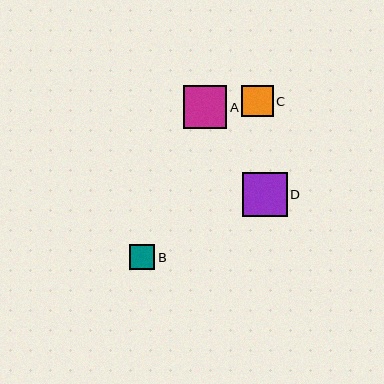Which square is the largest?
Square D is the largest with a size of approximately 45 pixels.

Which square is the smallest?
Square B is the smallest with a size of approximately 26 pixels.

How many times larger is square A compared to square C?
Square A is approximately 1.4 times the size of square C.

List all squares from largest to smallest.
From largest to smallest: D, A, C, B.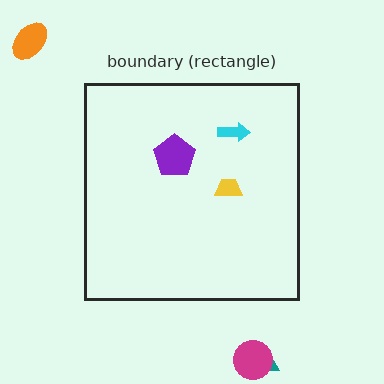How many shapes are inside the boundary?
3 inside, 3 outside.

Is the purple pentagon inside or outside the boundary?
Inside.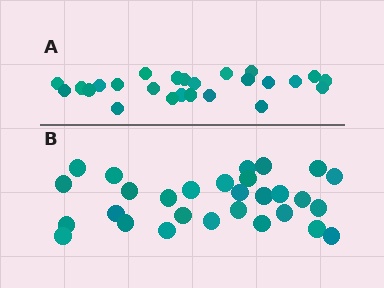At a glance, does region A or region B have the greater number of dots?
Region B (the bottom region) has more dots.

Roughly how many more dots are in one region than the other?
Region B has about 4 more dots than region A.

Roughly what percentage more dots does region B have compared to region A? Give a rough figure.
About 15% more.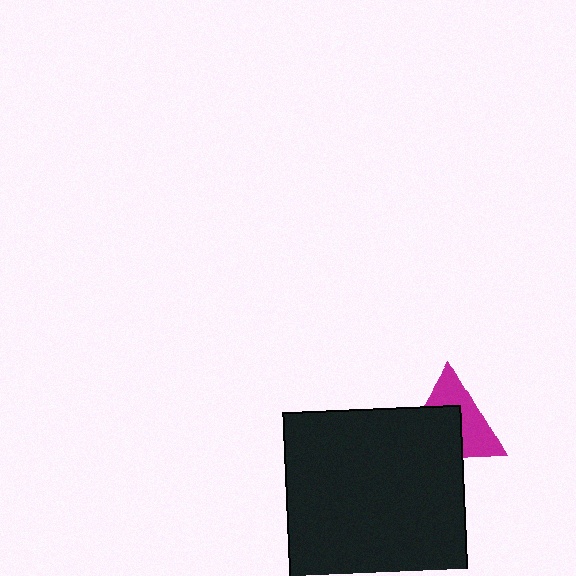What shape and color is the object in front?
The object in front is a black rectangle.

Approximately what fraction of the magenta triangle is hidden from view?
Roughly 50% of the magenta triangle is hidden behind the black rectangle.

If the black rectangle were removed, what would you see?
You would see the complete magenta triangle.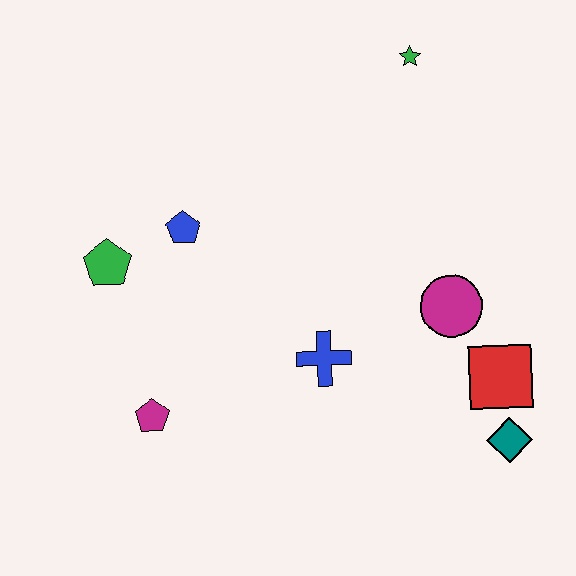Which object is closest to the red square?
The teal diamond is closest to the red square.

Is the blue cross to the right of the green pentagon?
Yes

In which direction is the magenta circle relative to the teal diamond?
The magenta circle is above the teal diamond.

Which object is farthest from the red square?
The green pentagon is farthest from the red square.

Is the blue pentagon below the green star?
Yes